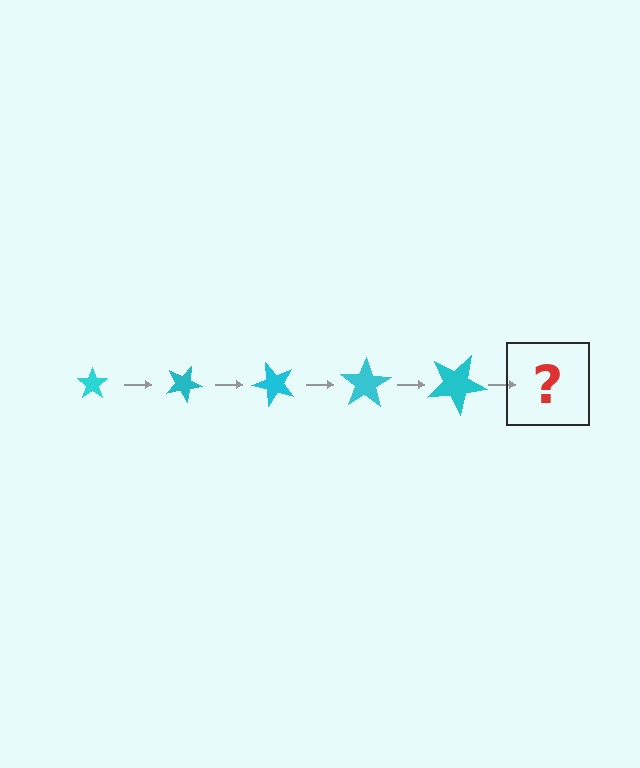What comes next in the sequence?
The next element should be a star, larger than the previous one and rotated 125 degrees from the start.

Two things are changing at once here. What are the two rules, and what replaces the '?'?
The two rules are that the star grows larger each step and it rotates 25 degrees each step. The '?' should be a star, larger than the previous one and rotated 125 degrees from the start.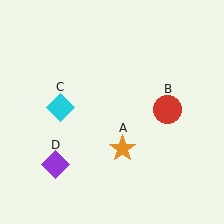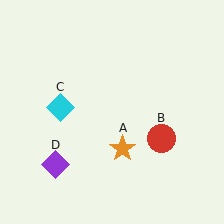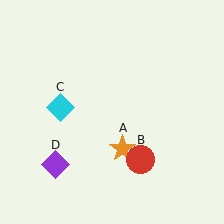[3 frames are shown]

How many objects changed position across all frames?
1 object changed position: red circle (object B).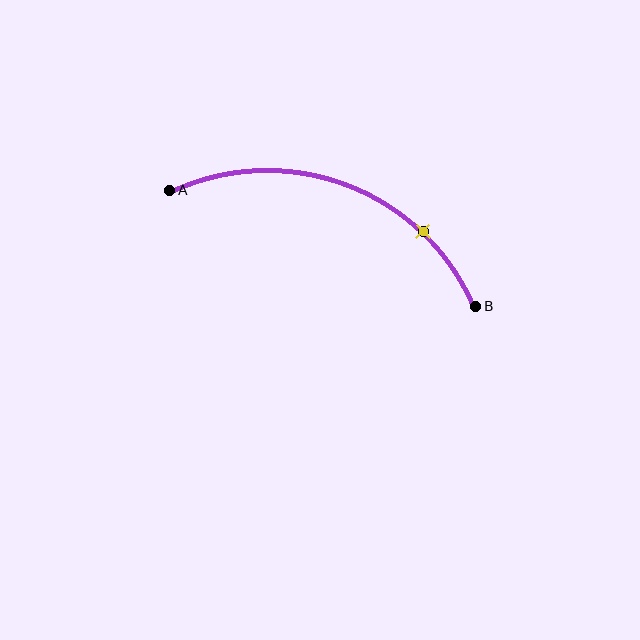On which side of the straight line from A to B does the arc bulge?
The arc bulges above the straight line connecting A and B.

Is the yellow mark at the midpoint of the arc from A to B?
No. The yellow mark lies on the arc but is closer to endpoint B. The arc midpoint would be at the point on the curve equidistant along the arc from both A and B.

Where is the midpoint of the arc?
The arc midpoint is the point on the curve farthest from the straight line joining A and B. It sits above that line.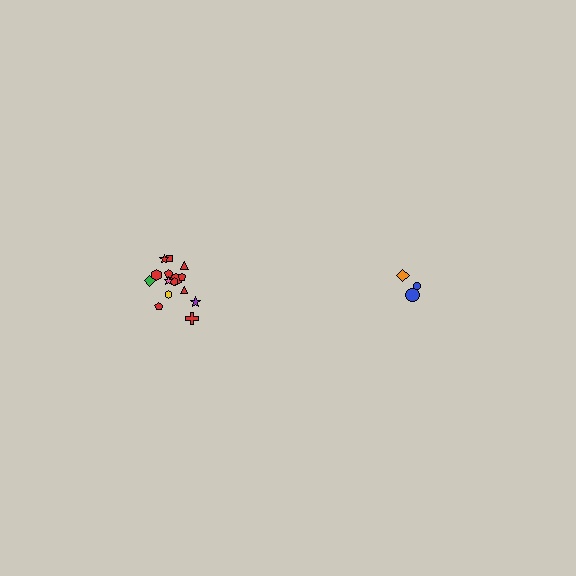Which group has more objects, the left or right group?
The left group.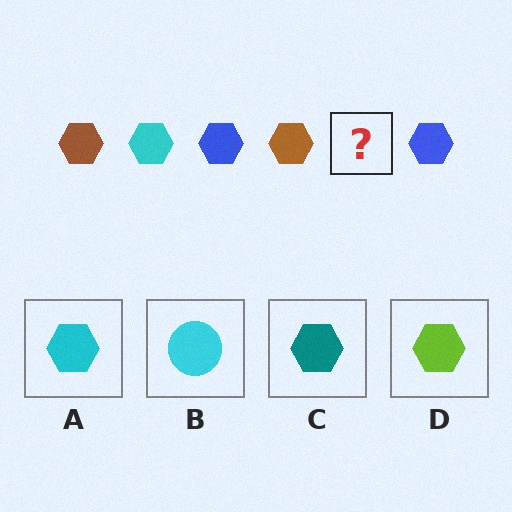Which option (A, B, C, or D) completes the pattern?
A.